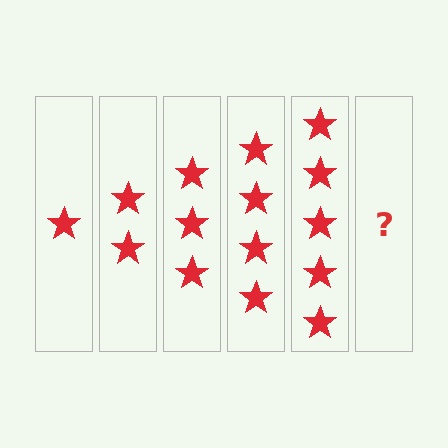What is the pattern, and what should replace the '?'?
The pattern is that each step adds one more star. The '?' should be 6 stars.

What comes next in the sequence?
The next element should be 6 stars.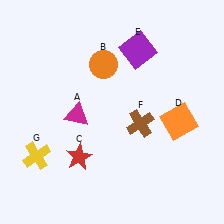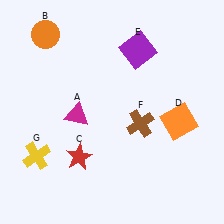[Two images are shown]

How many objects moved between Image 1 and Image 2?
1 object moved between the two images.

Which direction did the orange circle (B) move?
The orange circle (B) moved left.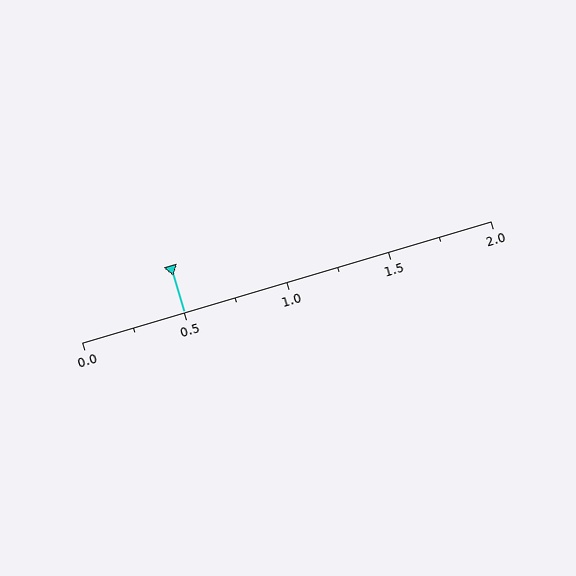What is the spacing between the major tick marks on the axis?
The major ticks are spaced 0.5 apart.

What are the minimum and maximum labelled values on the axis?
The axis runs from 0.0 to 2.0.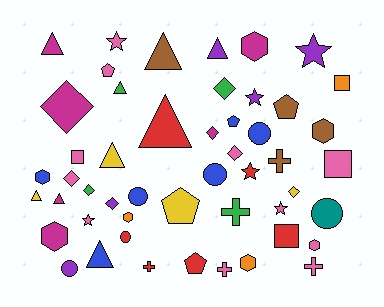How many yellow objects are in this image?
There are 4 yellow objects.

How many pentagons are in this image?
There are 5 pentagons.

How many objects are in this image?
There are 50 objects.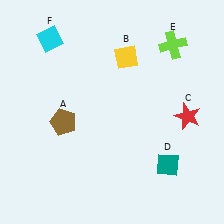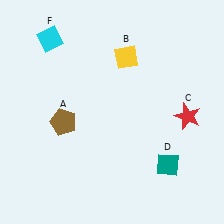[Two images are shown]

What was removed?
The lime cross (E) was removed in Image 2.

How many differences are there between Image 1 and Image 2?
There is 1 difference between the two images.